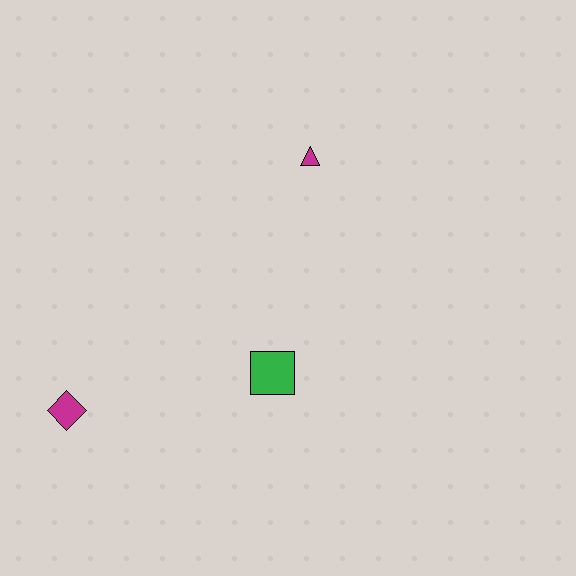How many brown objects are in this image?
There are no brown objects.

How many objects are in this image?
There are 3 objects.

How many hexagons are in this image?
There are no hexagons.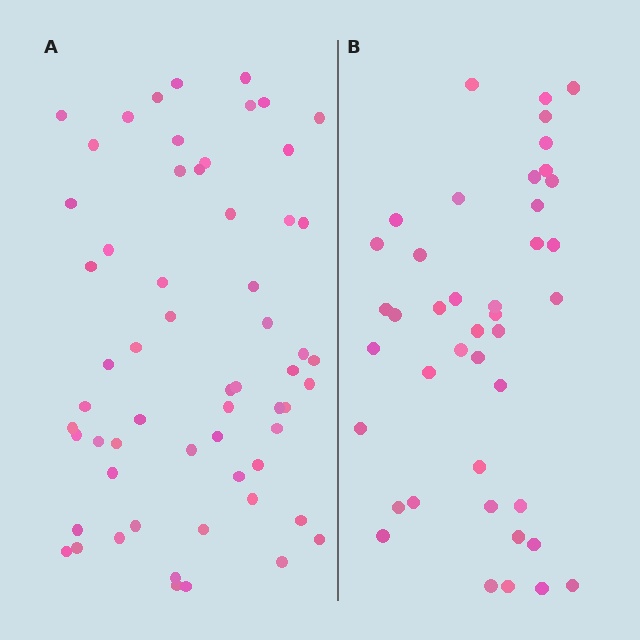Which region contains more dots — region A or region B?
Region A (the left region) has more dots.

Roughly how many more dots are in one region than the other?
Region A has approximately 20 more dots than region B.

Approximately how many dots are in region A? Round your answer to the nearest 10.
About 60 dots.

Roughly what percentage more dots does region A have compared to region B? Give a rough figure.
About 45% more.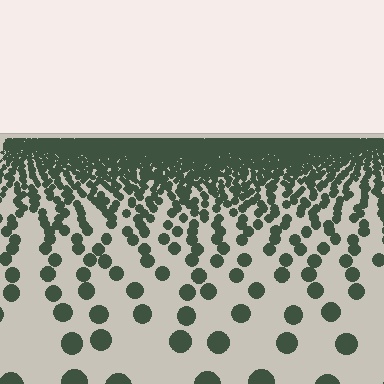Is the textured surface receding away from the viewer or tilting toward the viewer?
The surface is receding away from the viewer. Texture elements get smaller and denser toward the top.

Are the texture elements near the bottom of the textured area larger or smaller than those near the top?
Larger. Near the bottom, elements are closer to the viewer and appear at a bigger on-screen size.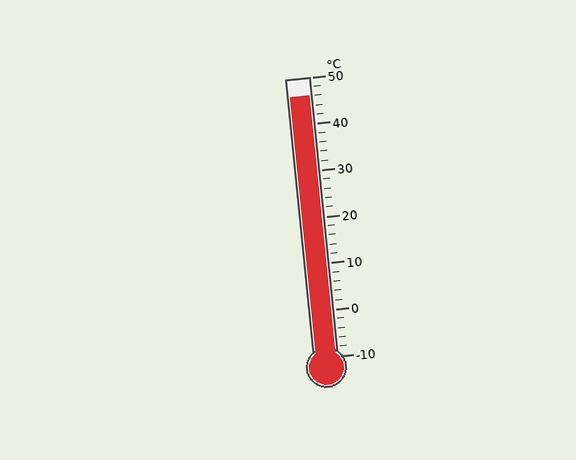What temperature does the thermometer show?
The thermometer shows approximately 46°C.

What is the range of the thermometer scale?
The thermometer scale ranges from -10°C to 50°C.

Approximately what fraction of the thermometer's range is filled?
The thermometer is filled to approximately 95% of its range.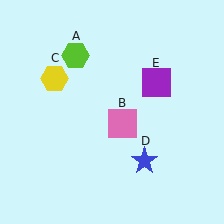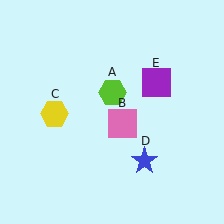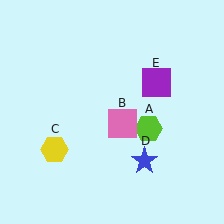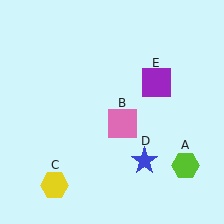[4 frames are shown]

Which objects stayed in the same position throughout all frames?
Pink square (object B) and blue star (object D) and purple square (object E) remained stationary.